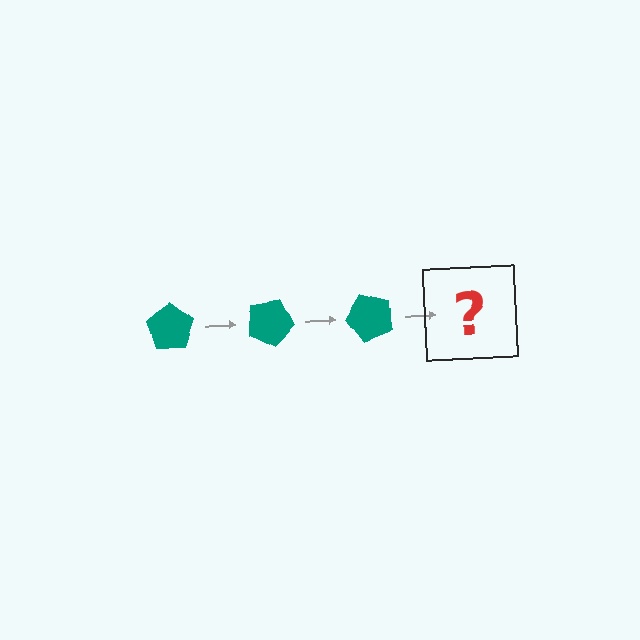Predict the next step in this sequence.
The next step is a teal pentagon rotated 75 degrees.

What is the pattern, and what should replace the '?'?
The pattern is that the pentagon rotates 25 degrees each step. The '?' should be a teal pentagon rotated 75 degrees.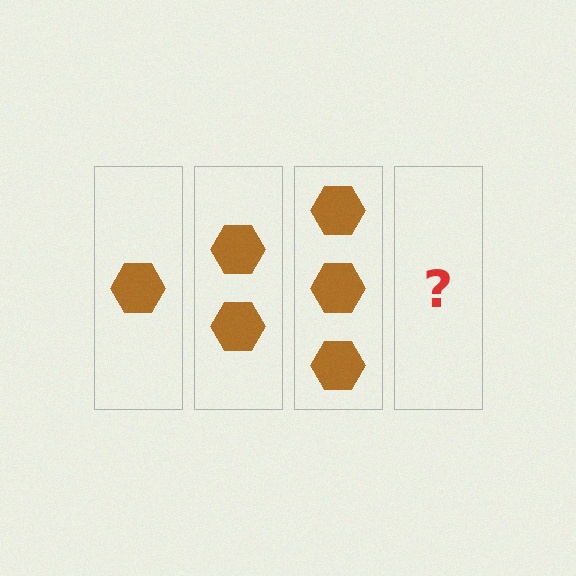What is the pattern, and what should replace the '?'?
The pattern is that each step adds one more hexagon. The '?' should be 4 hexagons.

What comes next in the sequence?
The next element should be 4 hexagons.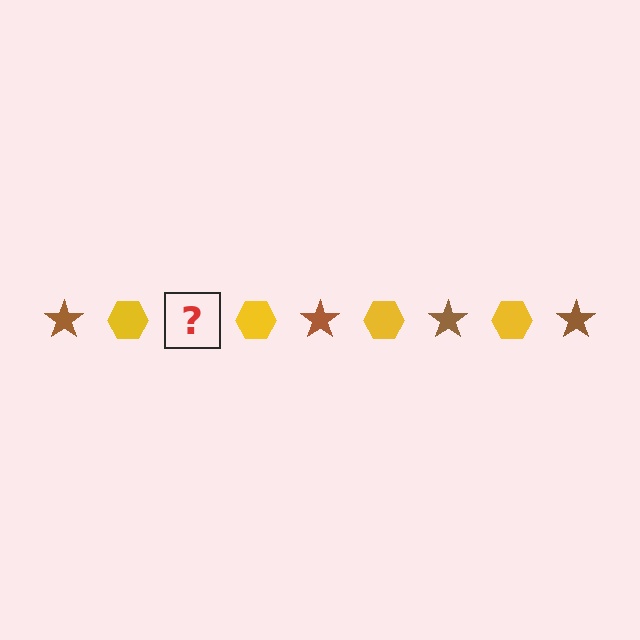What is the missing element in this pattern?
The missing element is a brown star.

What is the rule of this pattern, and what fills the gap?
The rule is that the pattern alternates between brown star and yellow hexagon. The gap should be filled with a brown star.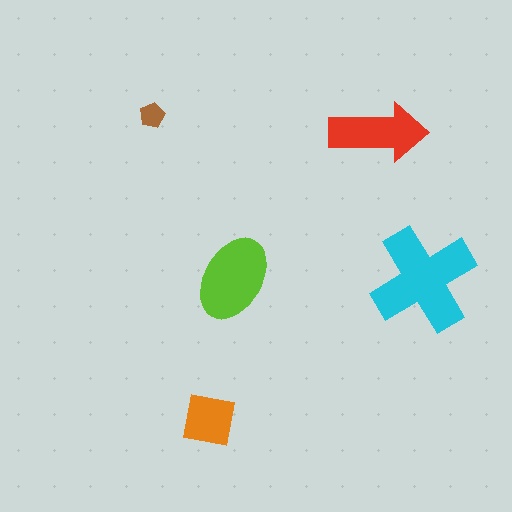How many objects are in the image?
There are 5 objects in the image.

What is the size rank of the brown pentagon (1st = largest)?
5th.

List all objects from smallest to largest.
The brown pentagon, the orange square, the red arrow, the lime ellipse, the cyan cross.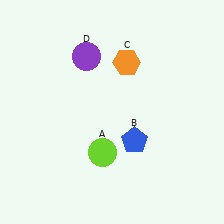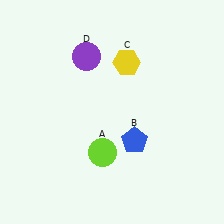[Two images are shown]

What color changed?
The hexagon (C) changed from orange in Image 1 to yellow in Image 2.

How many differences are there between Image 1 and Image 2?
There is 1 difference between the two images.